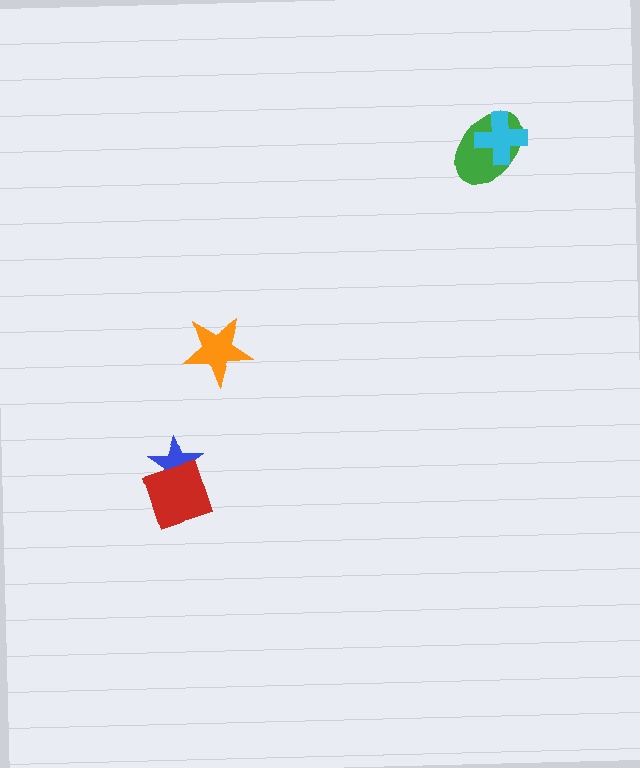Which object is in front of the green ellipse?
The cyan cross is in front of the green ellipse.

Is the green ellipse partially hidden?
Yes, it is partially covered by another shape.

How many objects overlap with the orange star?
0 objects overlap with the orange star.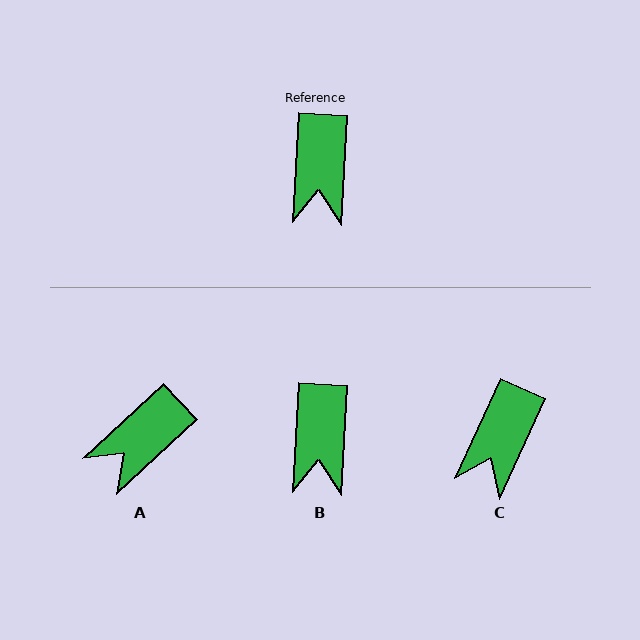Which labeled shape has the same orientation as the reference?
B.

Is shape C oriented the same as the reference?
No, it is off by about 21 degrees.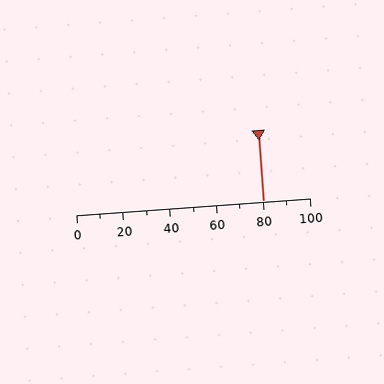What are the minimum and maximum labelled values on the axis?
The axis runs from 0 to 100.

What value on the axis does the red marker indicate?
The marker indicates approximately 80.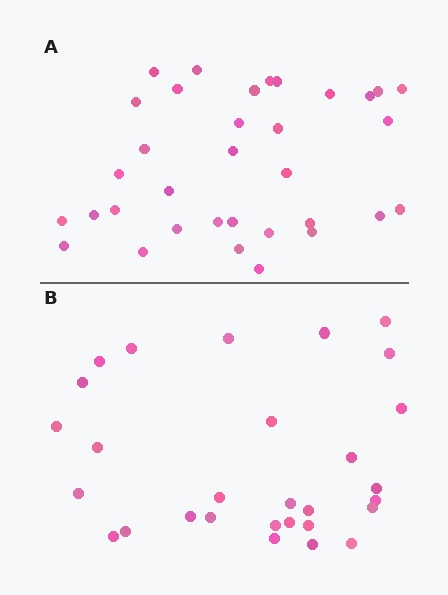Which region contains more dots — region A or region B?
Region A (the top region) has more dots.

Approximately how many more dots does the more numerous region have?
Region A has about 5 more dots than region B.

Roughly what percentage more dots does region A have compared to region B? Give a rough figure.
About 15% more.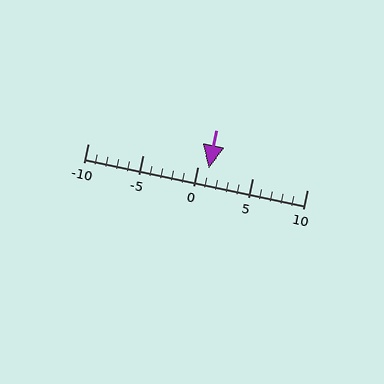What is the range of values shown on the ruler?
The ruler shows values from -10 to 10.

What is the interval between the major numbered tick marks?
The major tick marks are spaced 5 units apart.